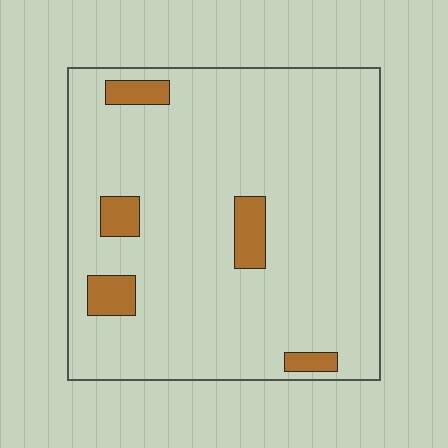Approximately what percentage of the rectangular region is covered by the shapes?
Approximately 10%.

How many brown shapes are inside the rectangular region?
5.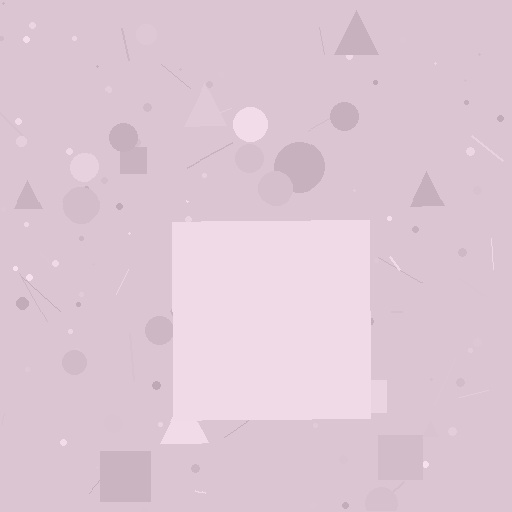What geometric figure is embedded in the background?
A square is embedded in the background.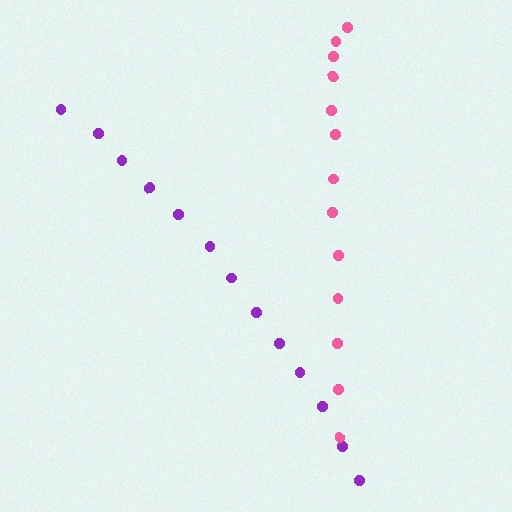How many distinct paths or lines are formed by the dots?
There are 2 distinct paths.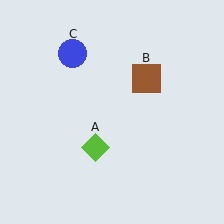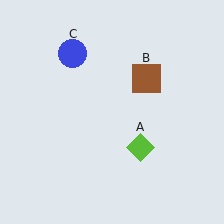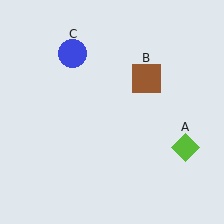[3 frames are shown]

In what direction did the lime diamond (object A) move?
The lime diamond (object A) moved right.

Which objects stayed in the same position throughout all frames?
Brown square (object B) and blue circle (object C) remained stationary.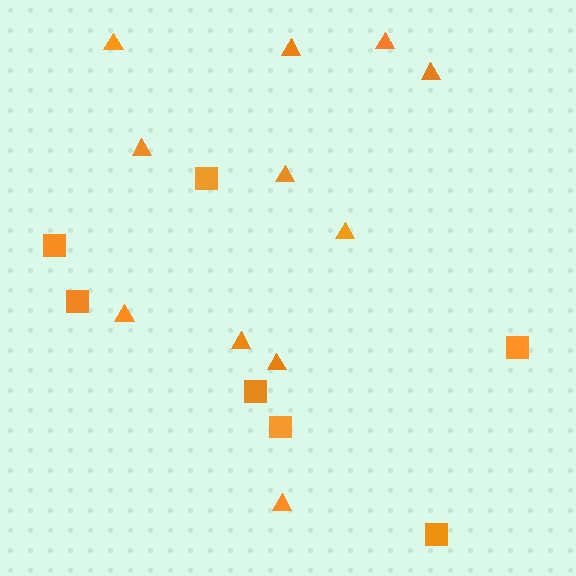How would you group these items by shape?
There are 2 groups: one group of squares (7) and one group of triangles (11).